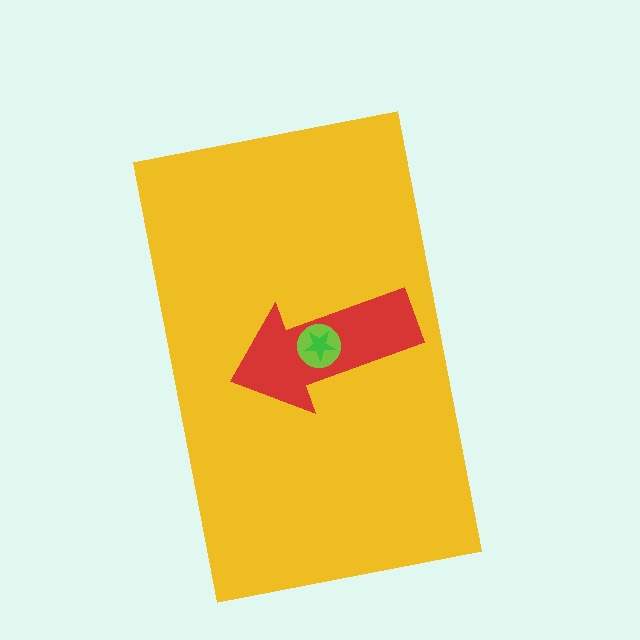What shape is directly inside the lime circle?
The green star.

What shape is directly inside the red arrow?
The lime circle.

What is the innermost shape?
The green star.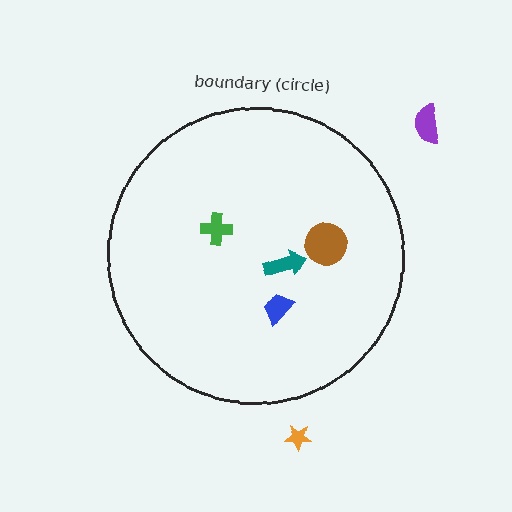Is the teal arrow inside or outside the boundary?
Inside.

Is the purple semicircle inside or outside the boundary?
Outside.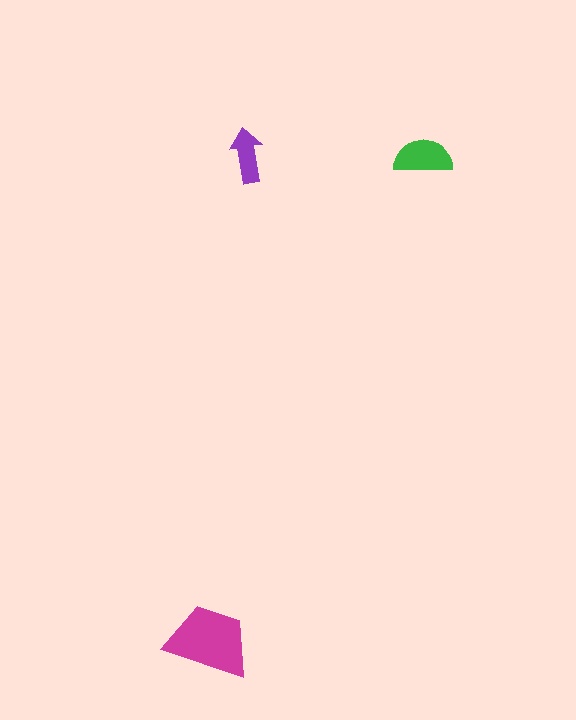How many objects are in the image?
There are 3 objects in the image.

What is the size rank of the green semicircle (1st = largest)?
2nd.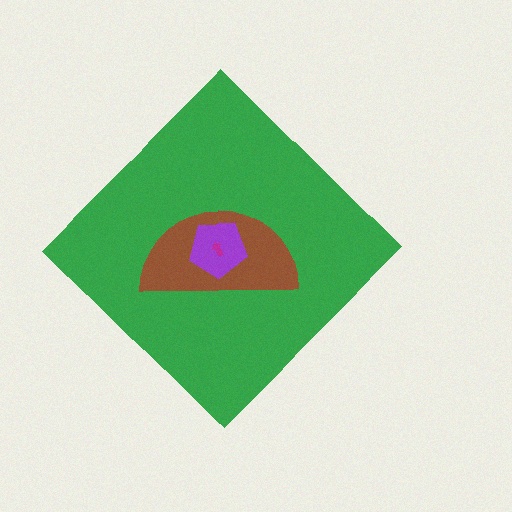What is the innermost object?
The magenta arrow.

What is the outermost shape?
The green diamond.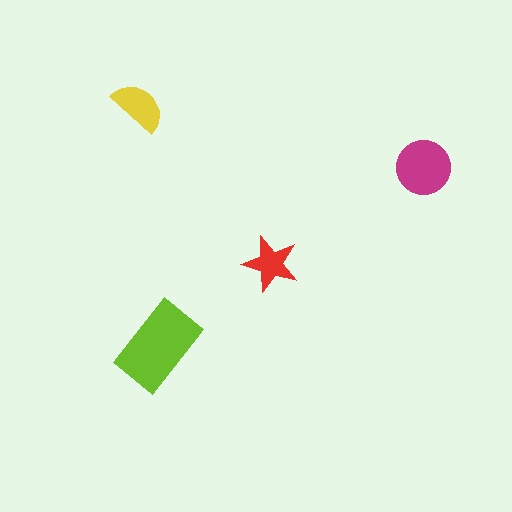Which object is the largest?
The lime rectangle.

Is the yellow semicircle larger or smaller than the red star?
Larger.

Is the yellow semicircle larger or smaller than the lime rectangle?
Smaller.